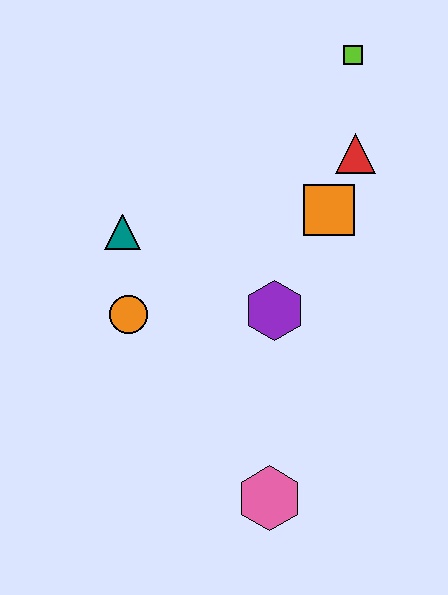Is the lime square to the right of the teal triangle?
Yes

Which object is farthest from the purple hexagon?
The lime square is farthest from the purple hexagon.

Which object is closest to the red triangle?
The orange square is closest to the red triangle.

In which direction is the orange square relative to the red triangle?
The orange square is below the red triangle.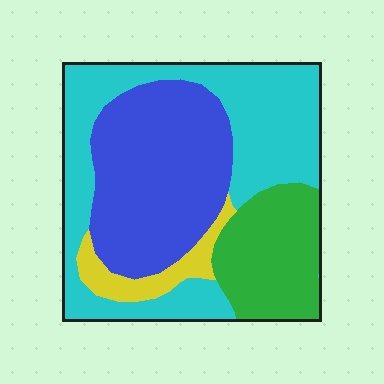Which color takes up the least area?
Yellow, at roughly 5%.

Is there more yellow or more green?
Green.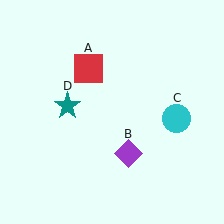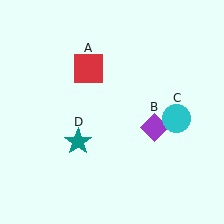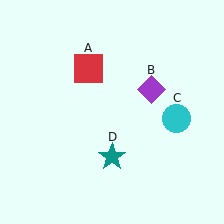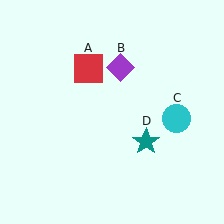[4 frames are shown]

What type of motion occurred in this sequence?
The purple diamond (object B), teal star (object D) rotated counterclockwise around the center of the scene.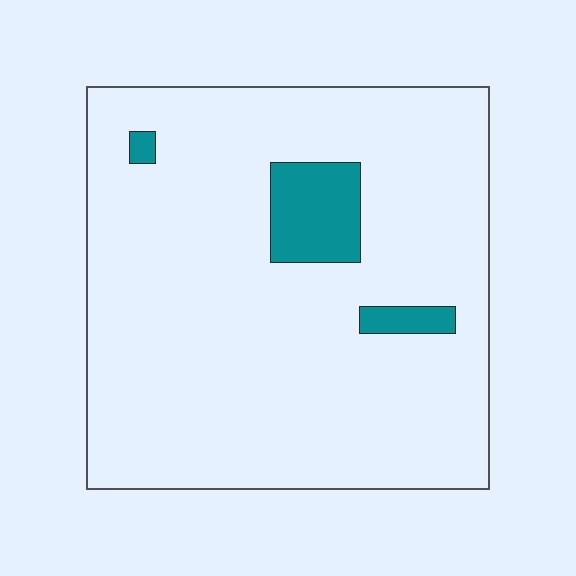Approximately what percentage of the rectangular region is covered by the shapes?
Approximately 10%.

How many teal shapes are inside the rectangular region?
3.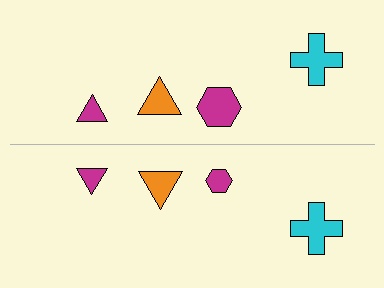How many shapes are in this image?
There are 8 shapes in this image.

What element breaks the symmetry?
The magenta hexagon on the bottom side has a different size than its mirror counterpart.